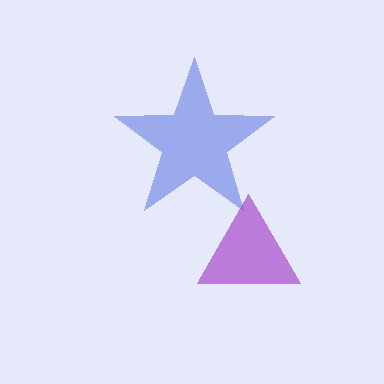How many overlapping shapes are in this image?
There are 2 overlapping shapes in the image.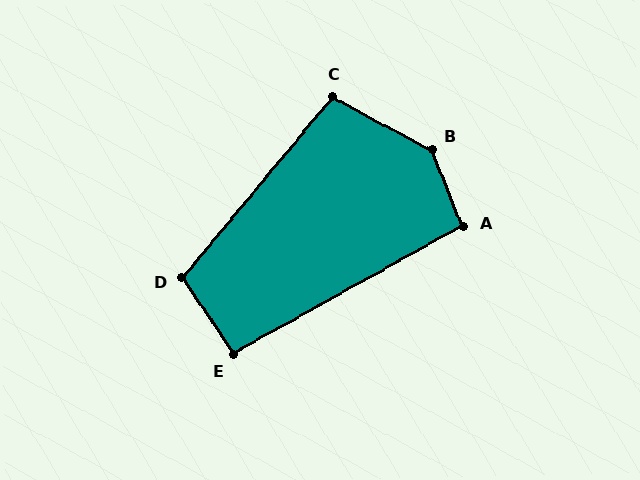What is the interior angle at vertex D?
Approximately 106 degrees (obtuse).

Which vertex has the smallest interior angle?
E, at approximately 95 degrees.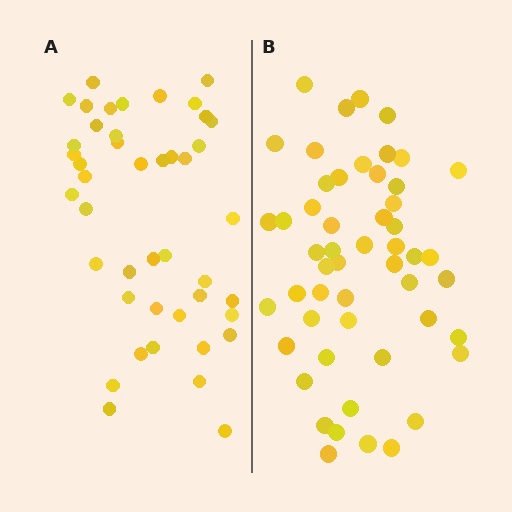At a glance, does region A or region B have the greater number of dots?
Region B (the right region) has more dots.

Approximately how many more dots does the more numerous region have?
Region B has roughly 8 or so more dots than region A.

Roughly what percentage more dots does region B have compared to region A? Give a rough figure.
About 20% more.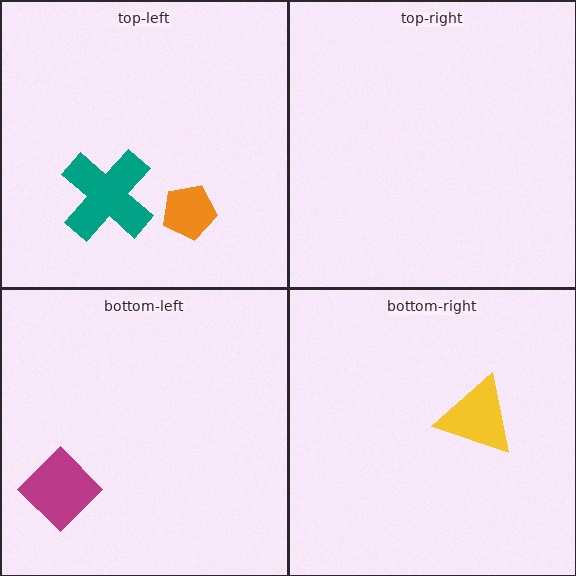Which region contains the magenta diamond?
The bottom-left region.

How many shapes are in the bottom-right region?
1.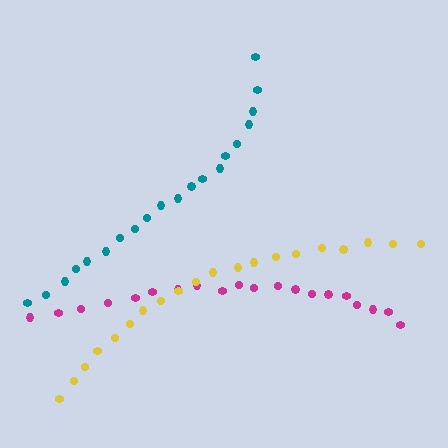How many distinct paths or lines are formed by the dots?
There are 3 distinct paths.